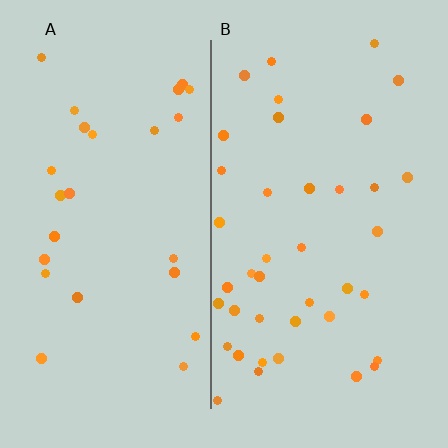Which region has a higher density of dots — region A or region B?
B (the right).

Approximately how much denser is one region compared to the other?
Approximately 1.5× — region B over region A.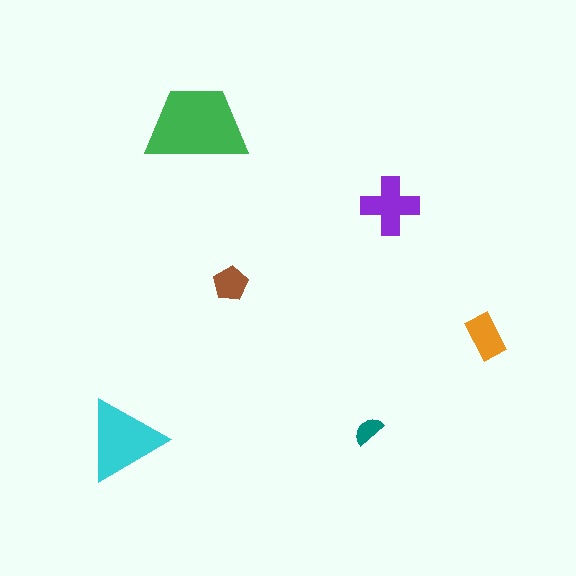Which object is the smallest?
The teal semicircle.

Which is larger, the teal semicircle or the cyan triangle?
The cyan triangle.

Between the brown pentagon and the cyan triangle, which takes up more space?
The cyan triangle.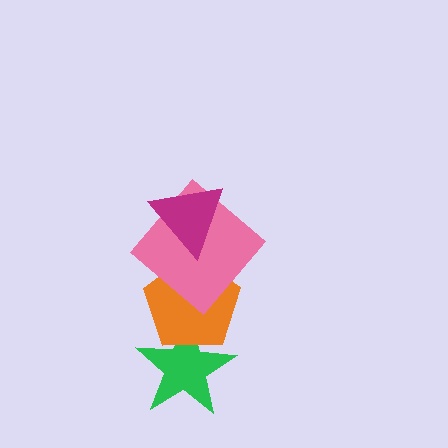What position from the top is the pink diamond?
The pink diamond is 2nd from the top.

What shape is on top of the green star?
The orange pentagon is on top of the green star.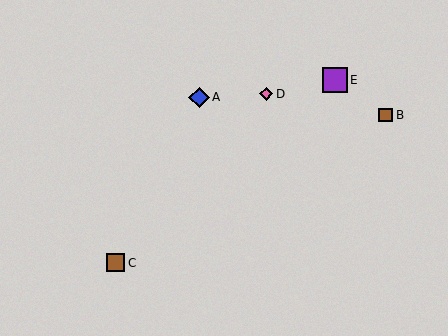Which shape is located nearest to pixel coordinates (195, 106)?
The blue diamond (labeled A) at (199, 97) is nearest to that location.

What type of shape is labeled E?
Shape E is a purple square.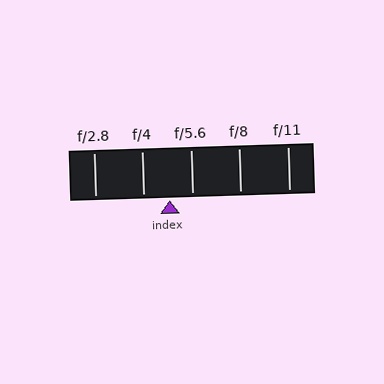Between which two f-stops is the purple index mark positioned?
The index mark is between f/4 and f/5.6.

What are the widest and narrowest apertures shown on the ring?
The widest aperture shown is f/2.8 and the narrowest is f/11.